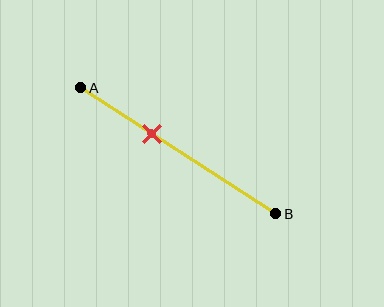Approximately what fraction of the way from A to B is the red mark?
The red mark is approximately 35% of the way from A to B.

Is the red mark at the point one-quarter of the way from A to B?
No, the mark is at about 35% from A, not at the 25% one-quarter point.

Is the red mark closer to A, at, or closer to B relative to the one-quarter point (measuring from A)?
The red mark is closer to point B than the one-quarter point of segment AB.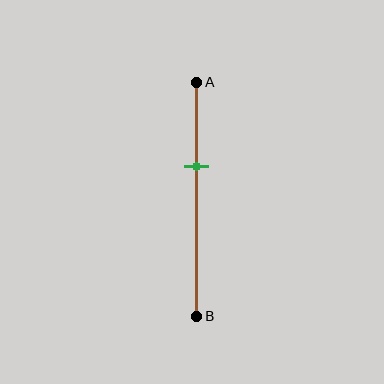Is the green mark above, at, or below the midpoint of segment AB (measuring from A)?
The green mark is above the midpoint of segment AB.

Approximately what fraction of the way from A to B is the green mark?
The green mark is approximately 35% of the way from A to B.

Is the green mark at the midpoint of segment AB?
No, the mark is at about 35% from A, not at the 50% midpoint.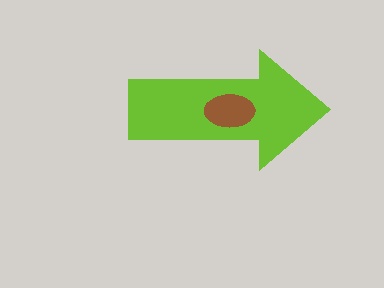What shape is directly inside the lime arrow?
The brown ellipse.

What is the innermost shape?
The brown ellipse.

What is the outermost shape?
The lime arrow.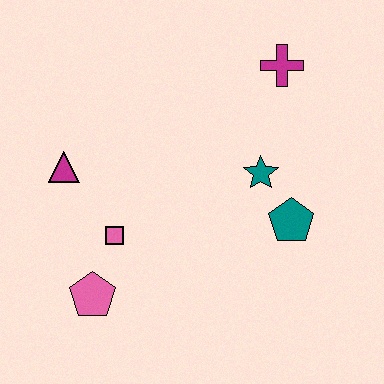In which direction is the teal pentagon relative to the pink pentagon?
The teal pentagon is to the right of the pink pentagon.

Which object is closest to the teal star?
The teal pentagon is closest to the teal star.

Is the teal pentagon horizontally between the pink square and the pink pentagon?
No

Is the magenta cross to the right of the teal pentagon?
No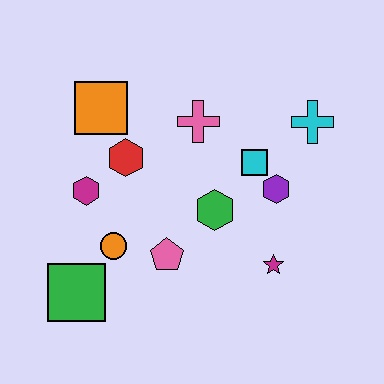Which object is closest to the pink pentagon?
The orange circle is closest to the pink pentagon.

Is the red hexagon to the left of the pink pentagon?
Yes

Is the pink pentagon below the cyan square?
Yes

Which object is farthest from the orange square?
The magenta star is farthest from the orange square.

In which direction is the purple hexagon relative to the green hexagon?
The purple hexagon is to the right of the green hexagon.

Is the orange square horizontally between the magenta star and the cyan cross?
No